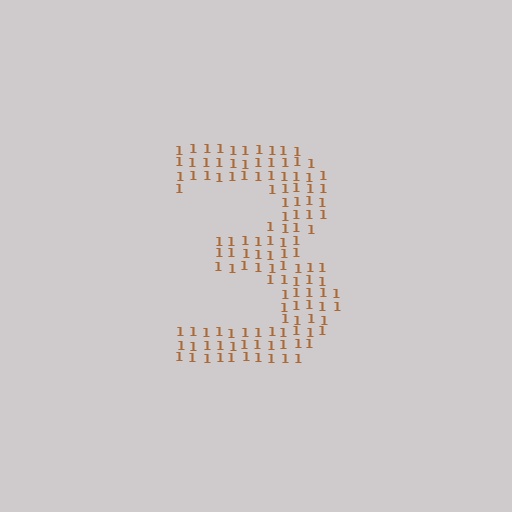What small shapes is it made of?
It is made of small digit 1's.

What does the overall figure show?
The overall figure shows the digit 3.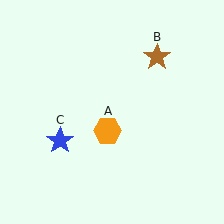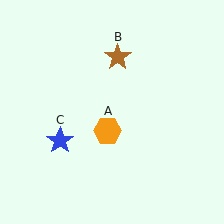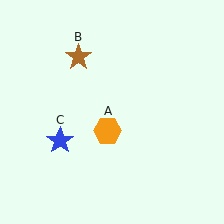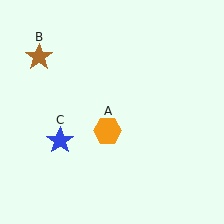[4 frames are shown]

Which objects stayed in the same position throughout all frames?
Orange hexagon (object A) and blue star (object C) remained stationary.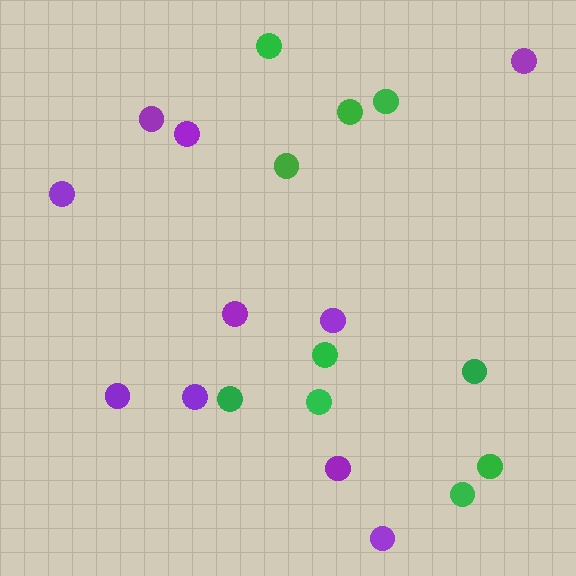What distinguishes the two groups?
There are 2 groups: one group of green circles (10) and one group of purple circles (10).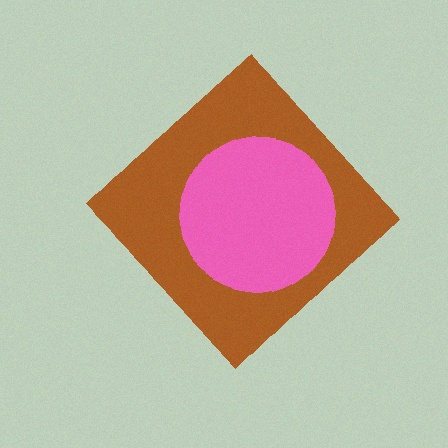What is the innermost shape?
The pink circle.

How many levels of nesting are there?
2.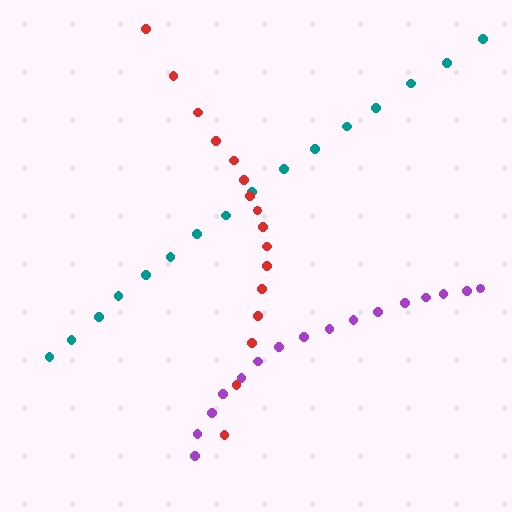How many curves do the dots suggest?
There are 3 distinct paths.